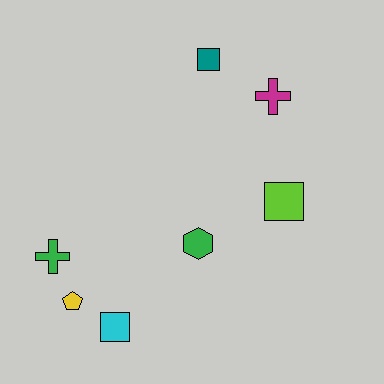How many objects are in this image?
There are 7 objects.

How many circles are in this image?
There are no circles.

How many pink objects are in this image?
There are no pink objects.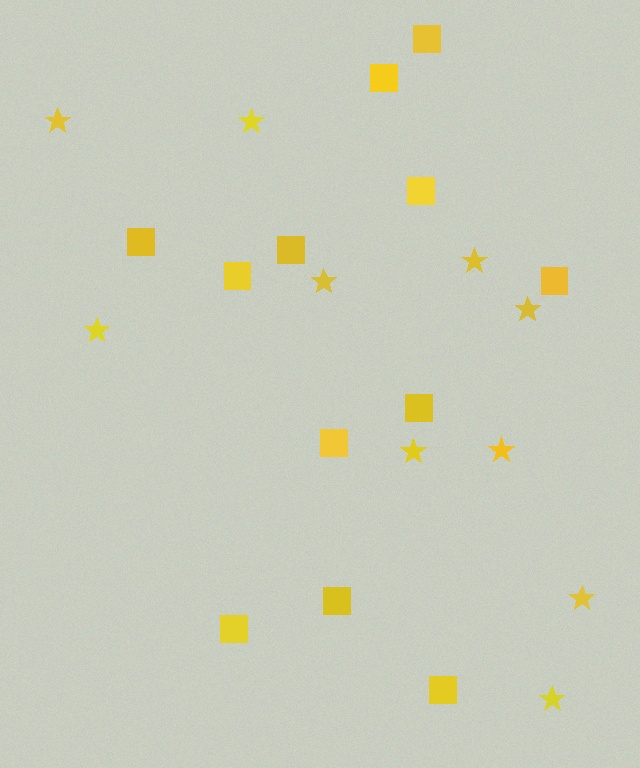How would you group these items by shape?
There are 2 groups: one group of squares (12) and one group of stars (10).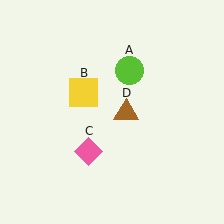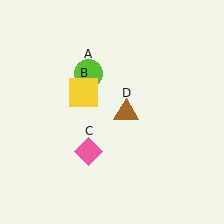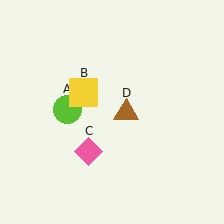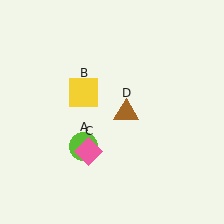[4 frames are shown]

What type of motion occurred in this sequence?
The lime circle (object A) rotated counterclockwise around the center of the scene.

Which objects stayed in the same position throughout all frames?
Yellow square (object B) and pink diamond (object C) and brown triangle (object D) remained stationary.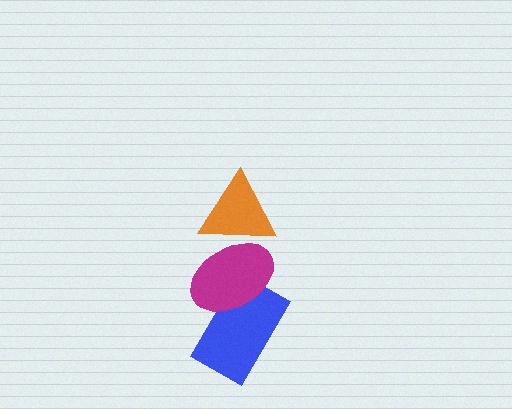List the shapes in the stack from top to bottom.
From top to bottom: the orange triangle, the magenta ellipse, the blue rectangle.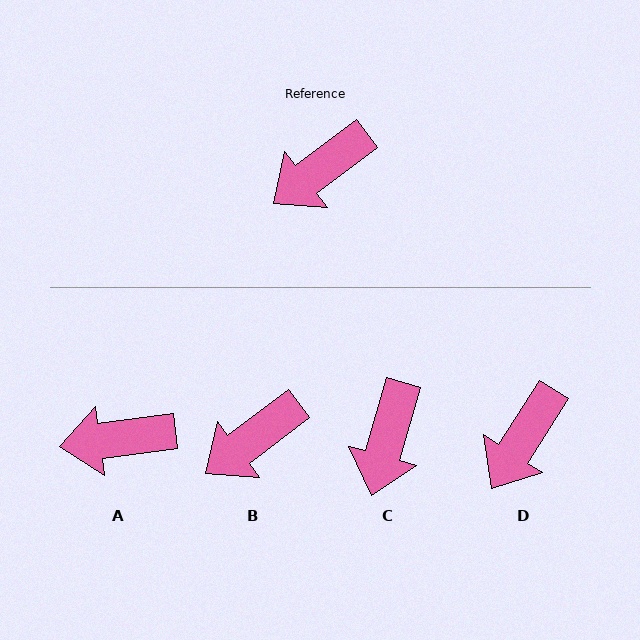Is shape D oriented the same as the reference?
No, it is off by about 20 degrees.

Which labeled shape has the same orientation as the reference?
B.